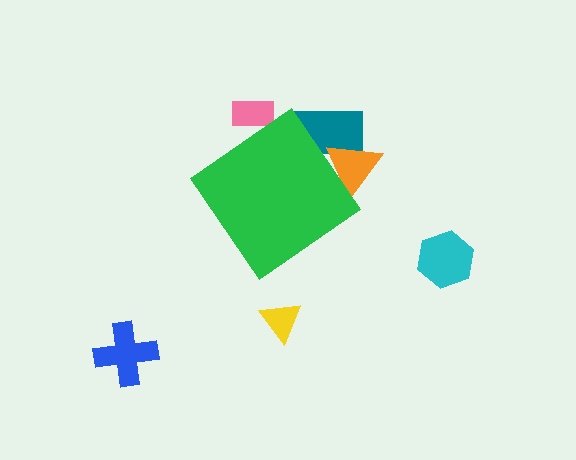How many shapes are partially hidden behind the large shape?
3 shapes are partially hidden.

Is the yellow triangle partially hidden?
No, the yellow triangle is fully visible.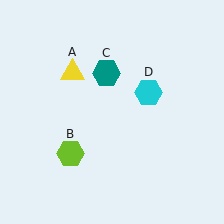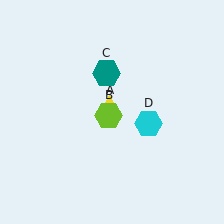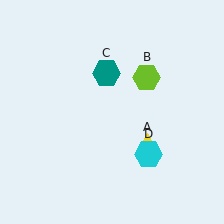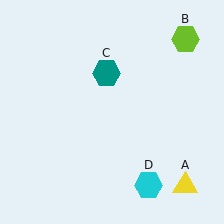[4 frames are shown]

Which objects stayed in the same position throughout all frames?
Teal hexagon (object C) remained stationary.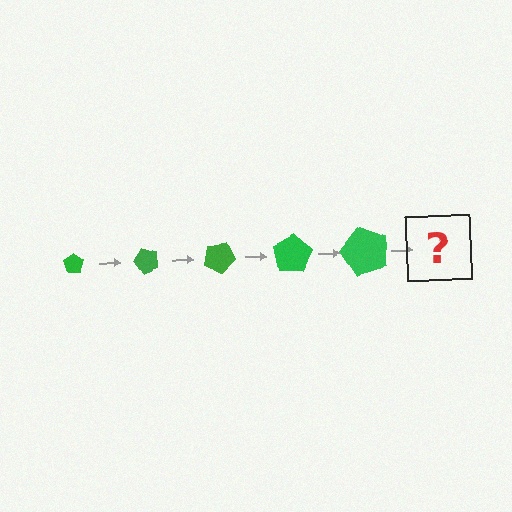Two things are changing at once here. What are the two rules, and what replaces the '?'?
The two rules are that the pentagon grows larger each step and it rotates 50 degrees each step. The '?' should be a pentagon, larger than the previous one and rotated 250 degrees from the start.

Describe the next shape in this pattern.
It should be a pentagon, larger than the previous one and rotated 250 degrees from the start.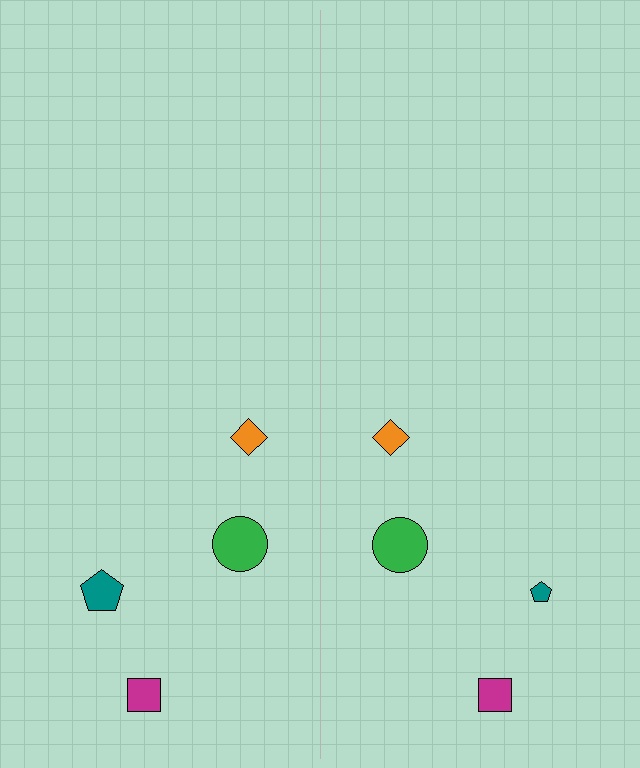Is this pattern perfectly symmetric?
No, the pattern is not perfectly symmetric. The teal pentagon on the right side has a different size than its mirror counterpart.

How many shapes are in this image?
There are 8 shapes in this image.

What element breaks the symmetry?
The teal pentagon on the right side has a different size than its mirror counterpart.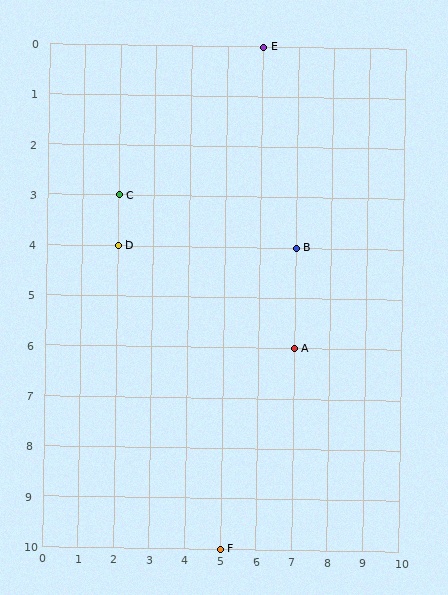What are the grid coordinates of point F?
Point F is at grid coordinates (5, 10).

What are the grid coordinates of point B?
Point B is at grid coordinates (7, 4).